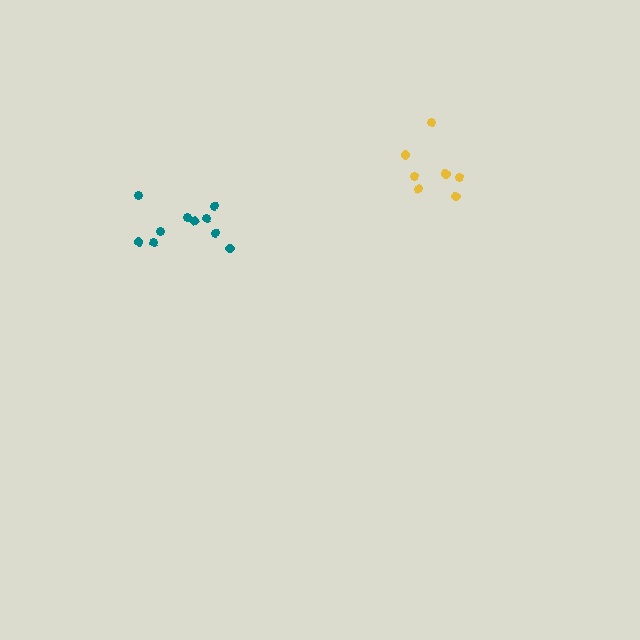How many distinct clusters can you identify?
There are 2 distinct clusters.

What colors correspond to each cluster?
The clusters are colored: teal, yellow.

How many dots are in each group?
Group 1: 10 dots, Group 2: 7 dots (17 total).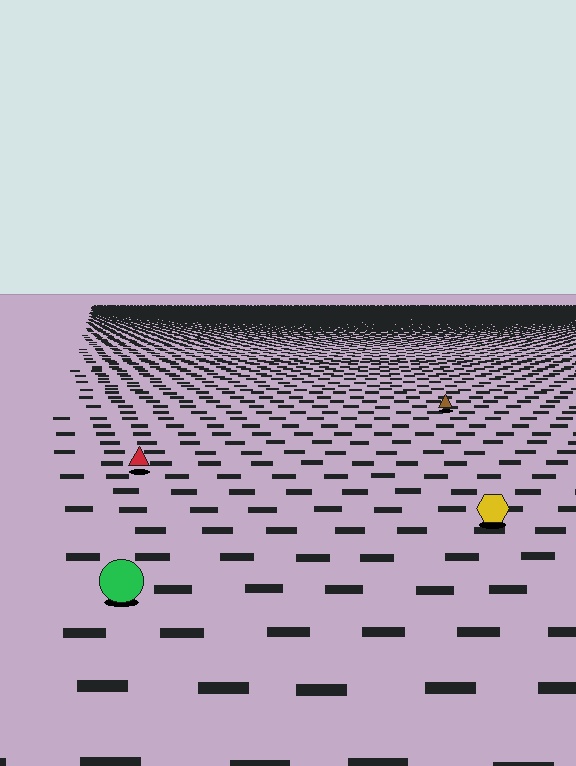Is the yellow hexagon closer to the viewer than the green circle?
No. The green circle is closer — you can tell from the texture gradient: the ground texture is coarser near it.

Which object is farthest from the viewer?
The brown triangle is farthest from the viewer. It appears smaller and the ground texture around it is denser.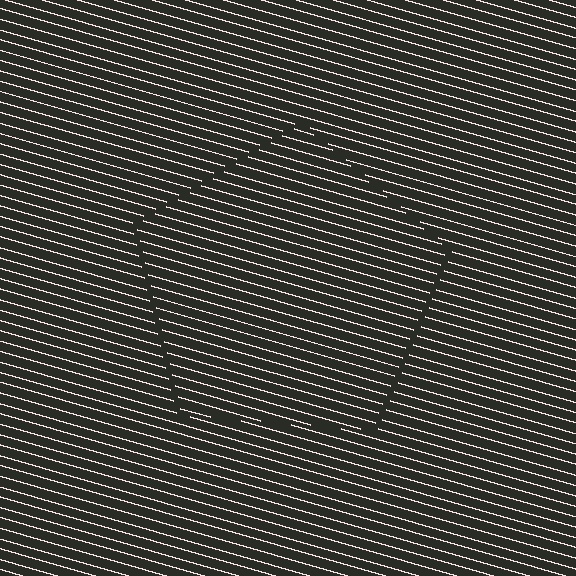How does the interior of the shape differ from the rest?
The interior of the shape contains the same grating, shifted by half a period — the contour is defined by the phase discontinuity where line-ends from the inner and outer gratings abut.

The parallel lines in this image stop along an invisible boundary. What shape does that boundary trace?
An illusory pentagon. The interior of the shape contains the same grating, shifted by half a period — the contour is defined by the phase discontinuity where line-ends from the inner and outer gratings abut.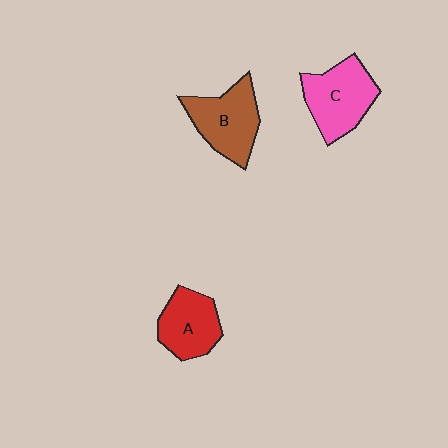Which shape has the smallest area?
Shape A (red).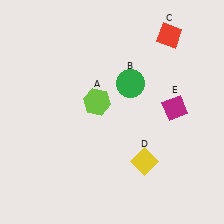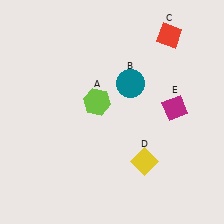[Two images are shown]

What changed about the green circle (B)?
In Image 1, B is green. In Image 2, it changed to teal.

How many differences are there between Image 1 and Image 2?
There is 1 difference between the two images.